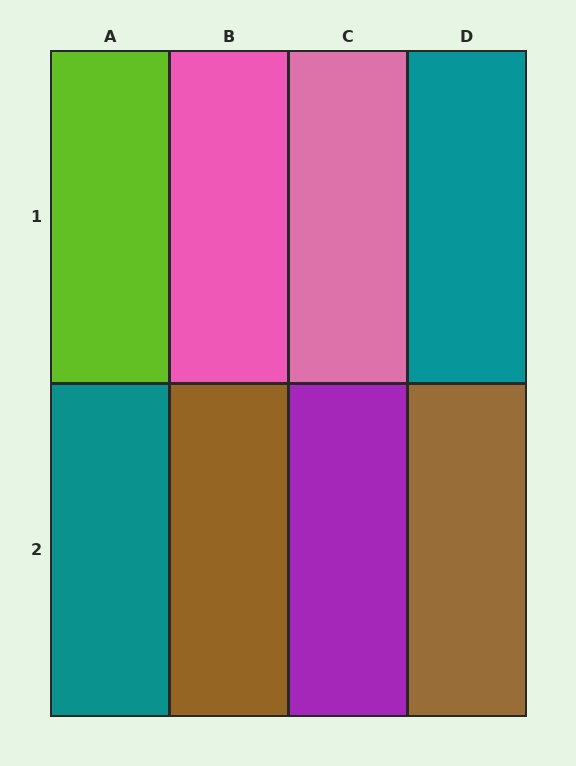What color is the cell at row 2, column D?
Brown.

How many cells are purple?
1 cell is purple.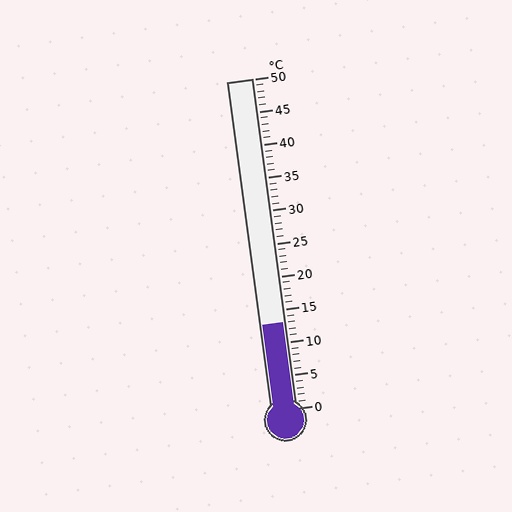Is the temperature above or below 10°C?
The temperature is above 10°C.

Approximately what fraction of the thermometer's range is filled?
The thermometer is filled to approximately 25% of its range.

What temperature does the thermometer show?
The thermometer shows approximately 13°C.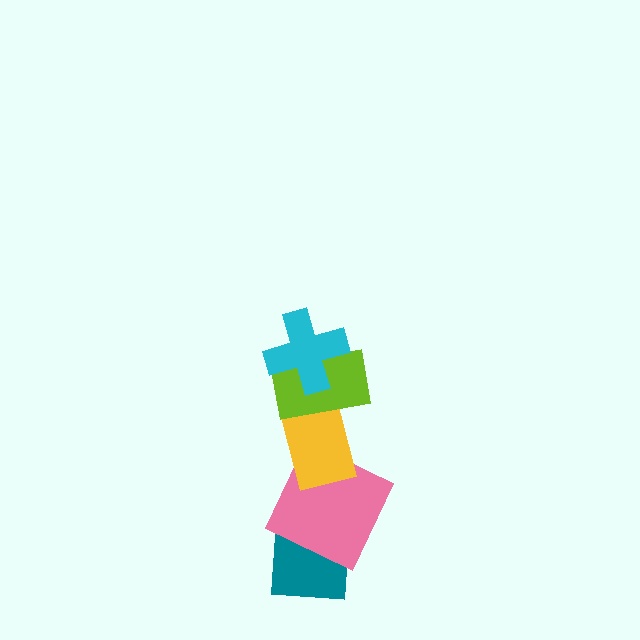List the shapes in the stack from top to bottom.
From top to bottom: the cyan cross, the lime rectangle, the yellow rectangle, the pink square, the teal square.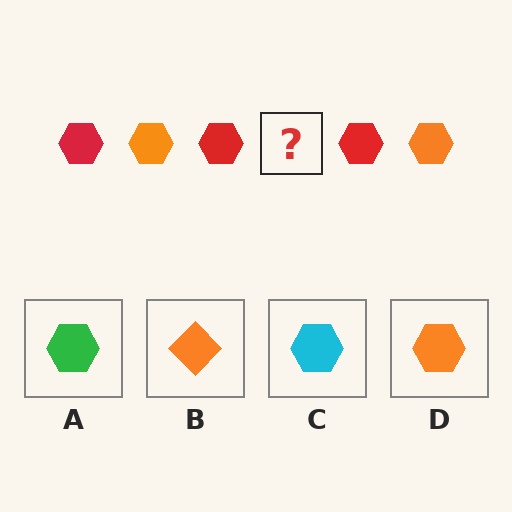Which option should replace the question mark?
Option D.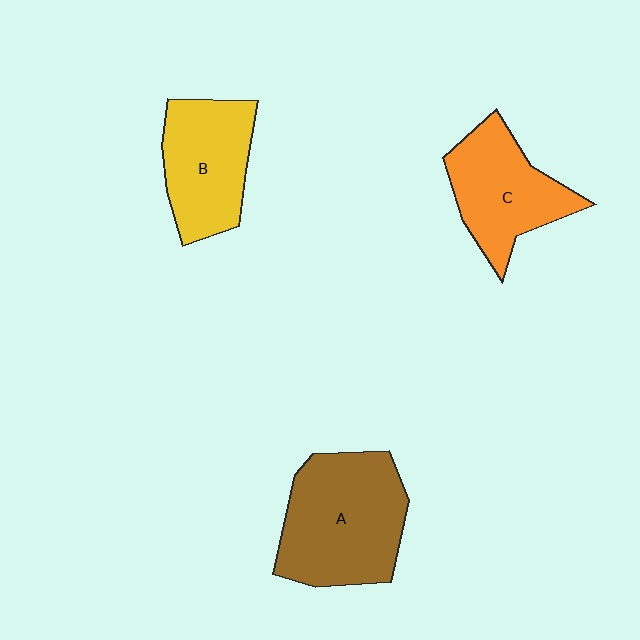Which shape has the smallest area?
Shape B (yellow).